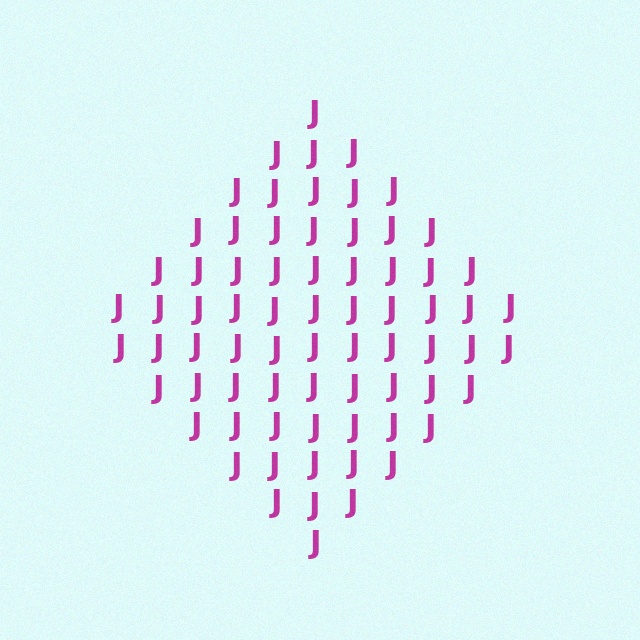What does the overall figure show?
The overall figure shows a diamond.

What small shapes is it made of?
It is made of small letter J's.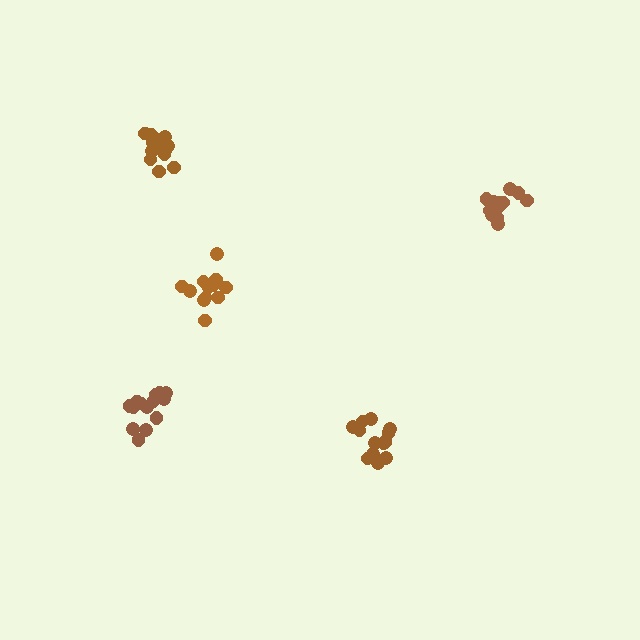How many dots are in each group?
Group 1: 13 dots, Group 2: 13 dots, Group 3: 14 dots, Group 4: 15 dots, Group 5: 13 dots (68 total).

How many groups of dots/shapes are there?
There are 5 groups.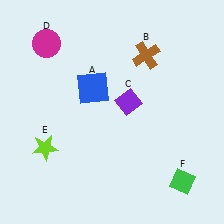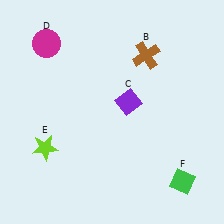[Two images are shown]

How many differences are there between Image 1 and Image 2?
There is 1 difference between the two images.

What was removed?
The blue square (A) was removed in Image 2.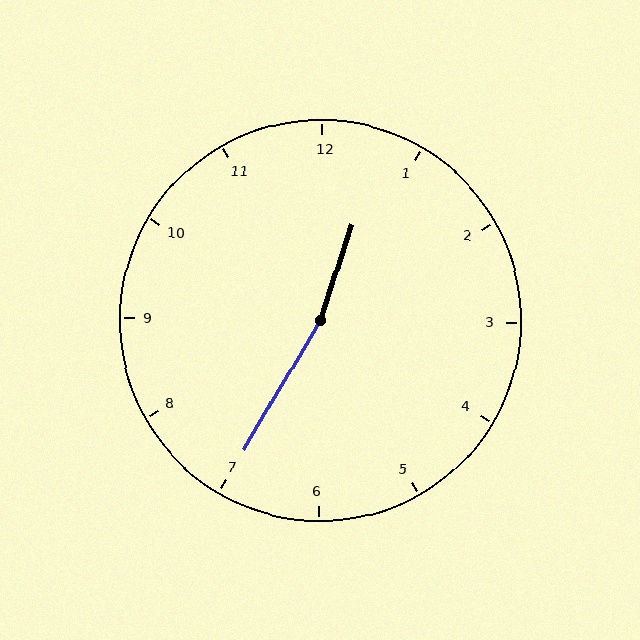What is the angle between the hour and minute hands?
Approximately 168 degrees.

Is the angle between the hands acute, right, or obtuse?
It is obtuse.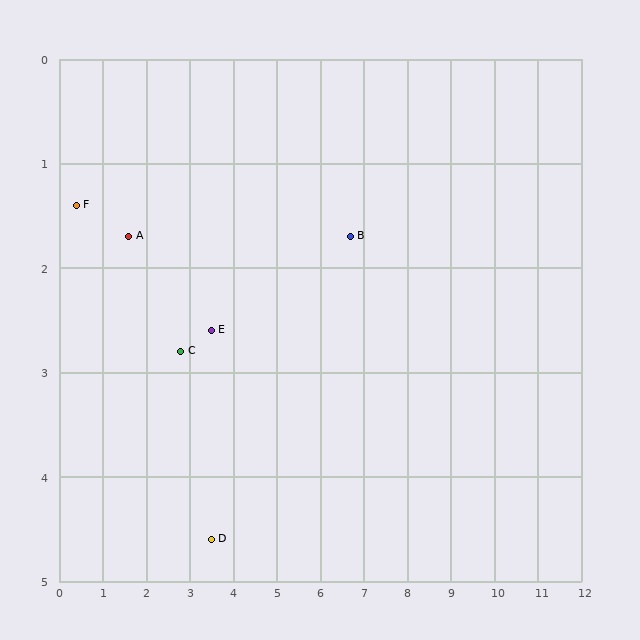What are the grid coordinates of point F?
Point F is at approximately (0.4, 1.4).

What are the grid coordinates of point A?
Point A is at approximately (1.6, 1.7).